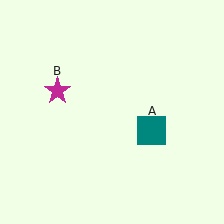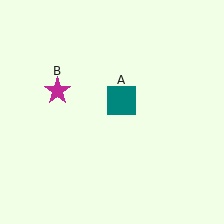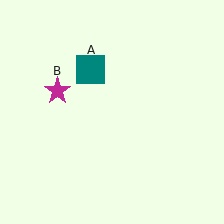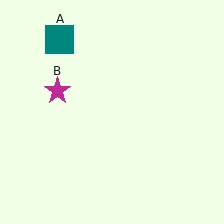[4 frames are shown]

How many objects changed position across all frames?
1 object changed position: teal square (object A).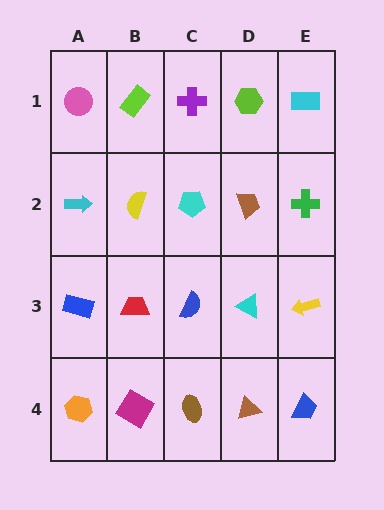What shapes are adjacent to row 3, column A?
A cyan arrow (row 2, column A), an orange hexagon (row 4, column A), a red trapezoid (row 3, column B).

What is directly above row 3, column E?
A green cross.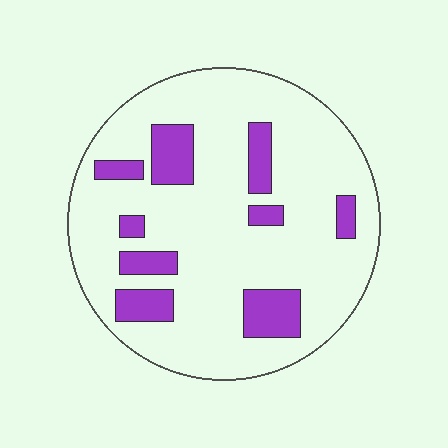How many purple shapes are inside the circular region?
9.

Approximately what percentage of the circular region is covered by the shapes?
Approximately 20%.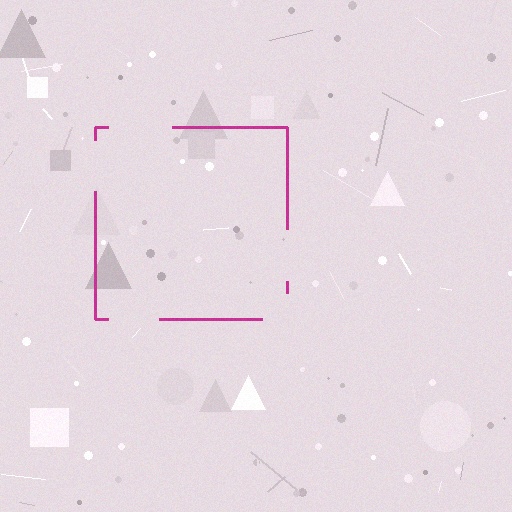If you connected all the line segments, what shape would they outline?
They would outline a square.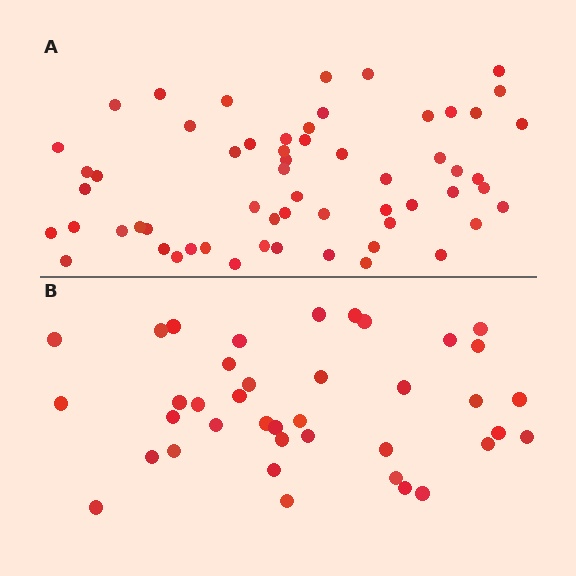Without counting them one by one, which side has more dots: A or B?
Region A (the top region) has more dots.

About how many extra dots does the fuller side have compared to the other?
Region A has approximately 20 more dots than region B.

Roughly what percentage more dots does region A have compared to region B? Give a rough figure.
About 50% more.